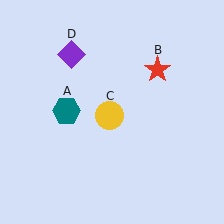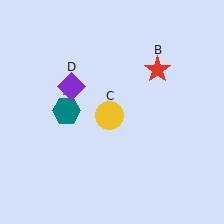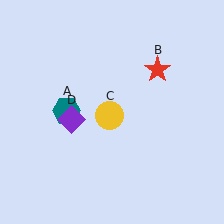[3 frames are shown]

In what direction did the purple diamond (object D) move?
The purple diamond (object D) moved down.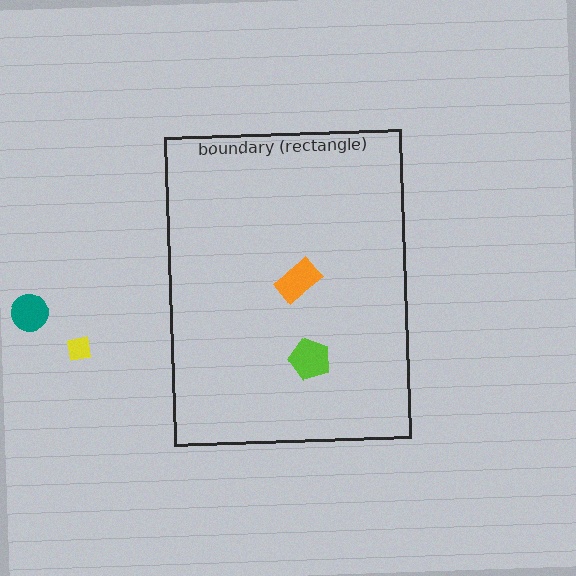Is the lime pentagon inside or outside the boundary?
Inside.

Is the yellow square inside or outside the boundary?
Outside.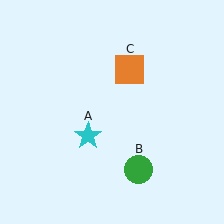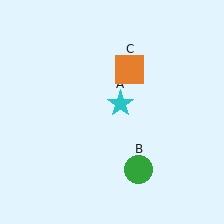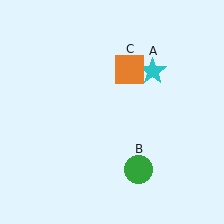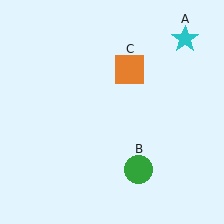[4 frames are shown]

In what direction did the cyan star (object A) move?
The cyan star (object A) moved up and to the right.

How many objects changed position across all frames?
1 object changed position: cyan star (object A).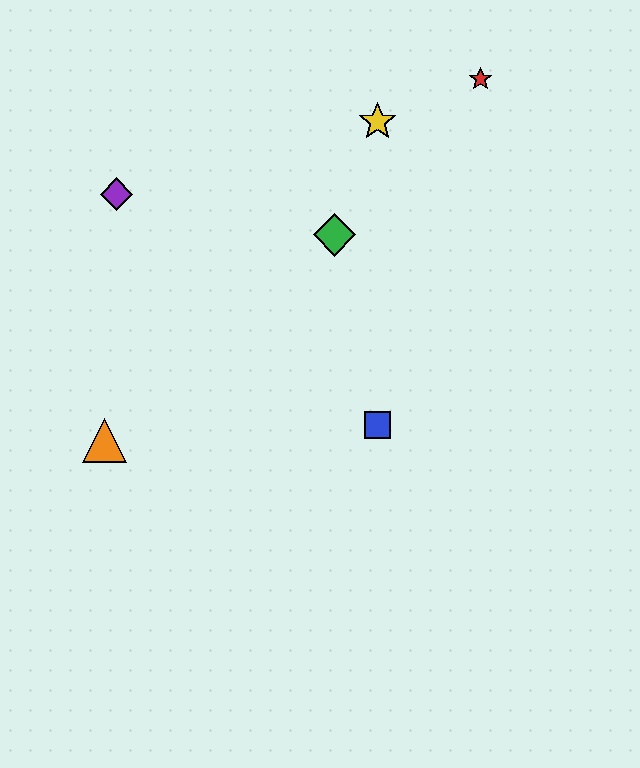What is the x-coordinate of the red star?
The red star is at x≈480.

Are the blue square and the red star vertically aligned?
No, the blue square is at x≈377 and the red star is at x≈480.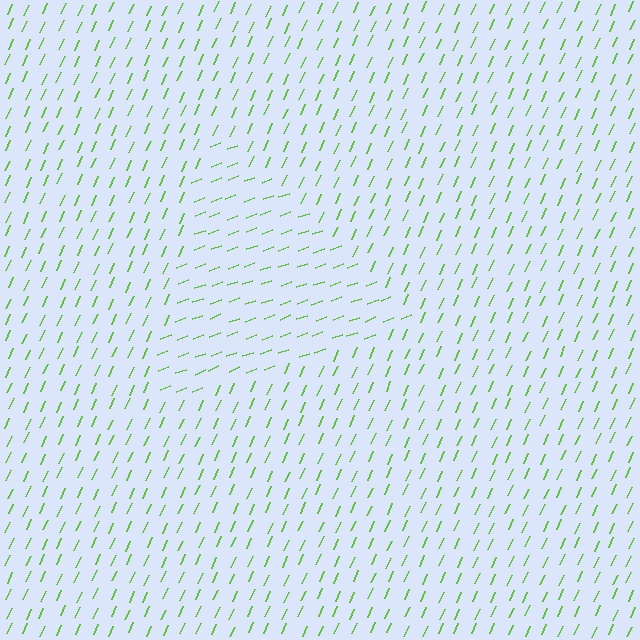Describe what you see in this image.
The image is filled with small lime line segments. A triangle region in the image has lines oriented differently from the surrounding lines, creating a visible texture boundary.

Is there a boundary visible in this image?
Yes, there is a texture boundary formed by a change in line orientation.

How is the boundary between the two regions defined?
The boundary is defined purely by a change in line orientation (approximately 45 degrees difference). All lines are the same color and thickness.